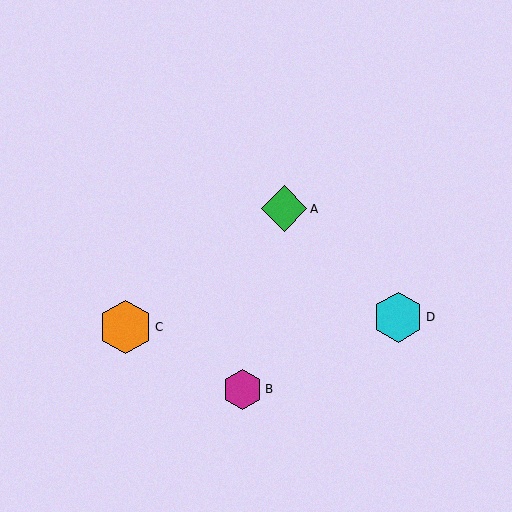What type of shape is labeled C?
Shape C is an orange hexagon.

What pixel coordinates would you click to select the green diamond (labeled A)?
Click at (284, 209) to select the green diamond A.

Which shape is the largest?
The orange hexagon (labeled C) is the largest.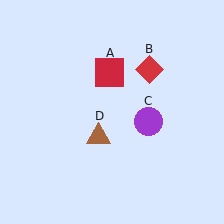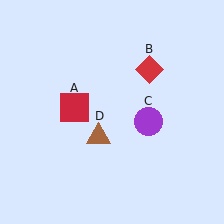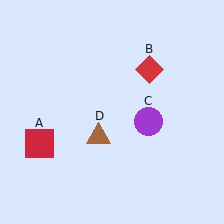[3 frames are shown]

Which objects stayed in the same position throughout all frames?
Red diamond (object B) and purple circle (object C) and brown triangle (object D) remained stationary.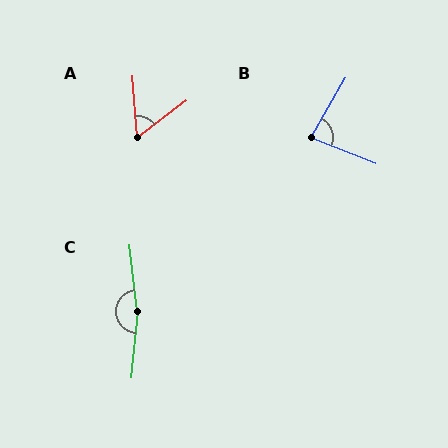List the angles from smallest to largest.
A (57°), B (81°), C (168°).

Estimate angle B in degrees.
Approximately 81 degrees.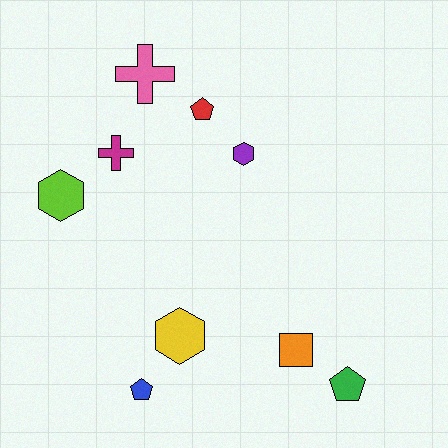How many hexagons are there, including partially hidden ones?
There are 3 hexagons.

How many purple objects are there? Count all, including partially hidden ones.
There is 1 purple object.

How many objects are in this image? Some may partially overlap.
There are 9 objects.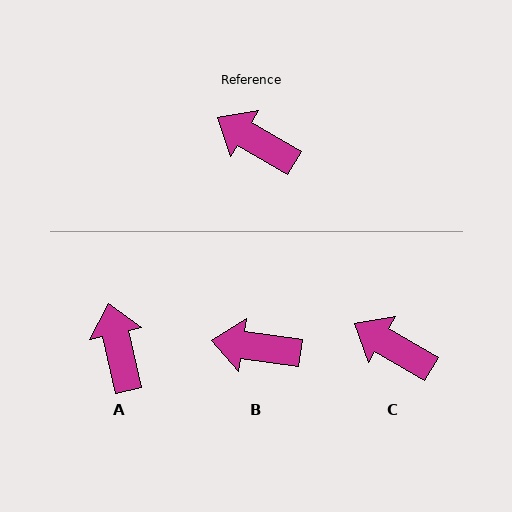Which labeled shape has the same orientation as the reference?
C.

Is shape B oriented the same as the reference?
No, it is off by about 23 degrees.